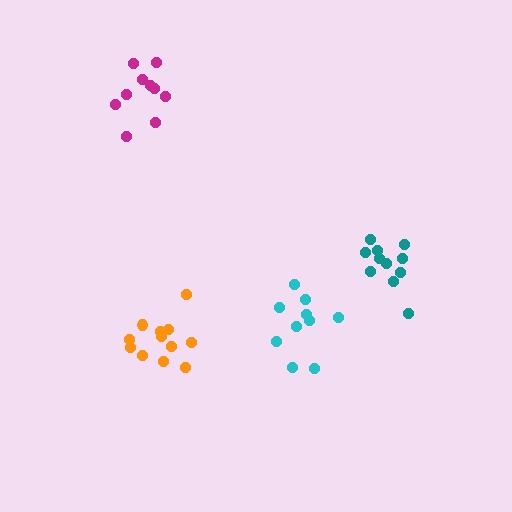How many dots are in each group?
Group 1: 10 dots, Group 2: 10 dots, Group 3: 11 dots, Group 4: 12 dots (43 total).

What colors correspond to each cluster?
The clusters are colored: magenta, cyan, teal, orange.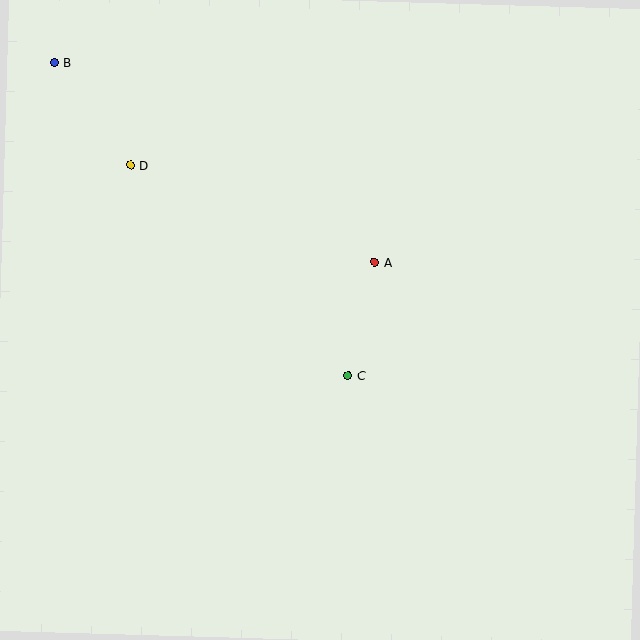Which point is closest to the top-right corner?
Point A is closest to the top-right corner.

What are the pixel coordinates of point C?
Point C is at (348, 375).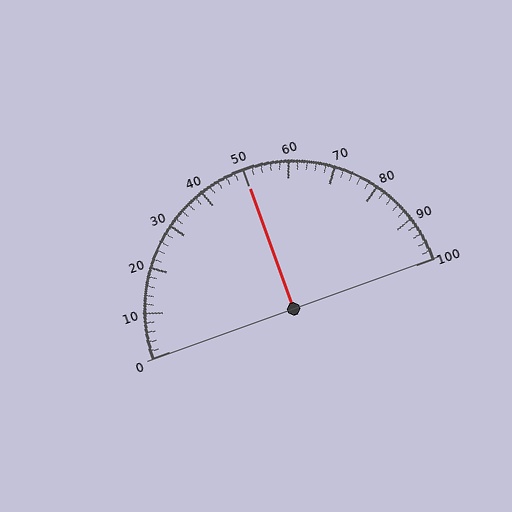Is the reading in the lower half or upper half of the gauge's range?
The reading is in the upper half of the range (0 to 100).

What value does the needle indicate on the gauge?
The needle indicates approximately 50.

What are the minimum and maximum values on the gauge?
The gauge ranges from 0 to 100.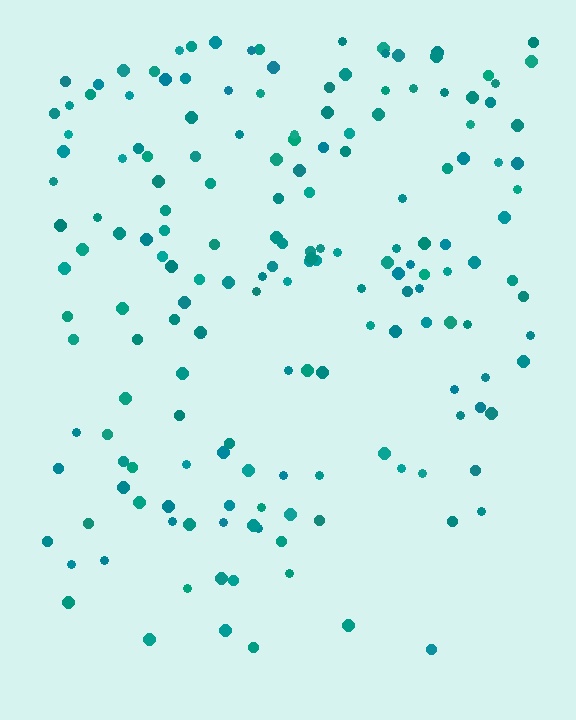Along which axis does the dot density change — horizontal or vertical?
Vertical.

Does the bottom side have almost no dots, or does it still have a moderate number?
Still a moderate number, just noticeably fewer than the top.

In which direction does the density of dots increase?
From bottom to top, with the top side densest.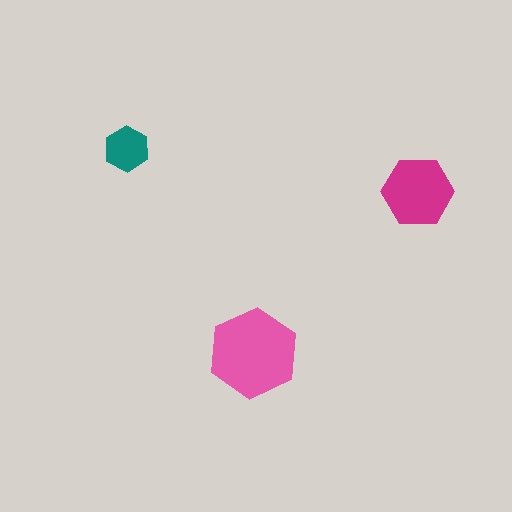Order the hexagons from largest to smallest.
the pink one, the magenta one, the teal one.